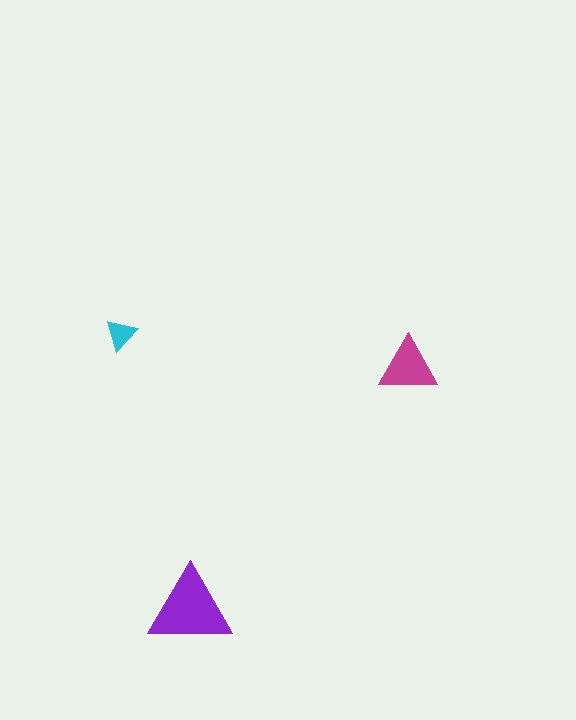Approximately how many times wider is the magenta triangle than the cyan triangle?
About 2 times wider.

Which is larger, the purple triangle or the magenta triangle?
The purple one.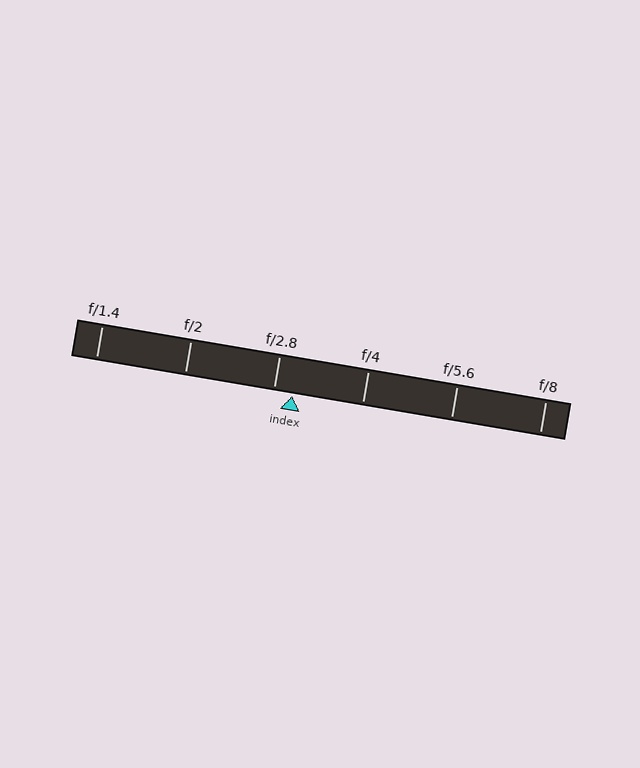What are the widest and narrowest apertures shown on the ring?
The widest aperture shown is f/1.4 and the narrowest is f/8.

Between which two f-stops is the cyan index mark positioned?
The index mark is between f/2.8 and f/4.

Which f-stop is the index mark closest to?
The index mark is closest to f/2.8.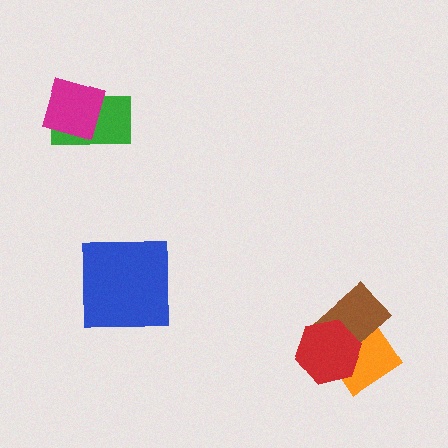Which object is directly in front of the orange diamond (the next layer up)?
The brown rectangle is directly in front of the orange diamond.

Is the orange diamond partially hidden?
Yes, it is partially covered by another shape.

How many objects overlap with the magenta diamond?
1 object overlaps with the magenta diamond.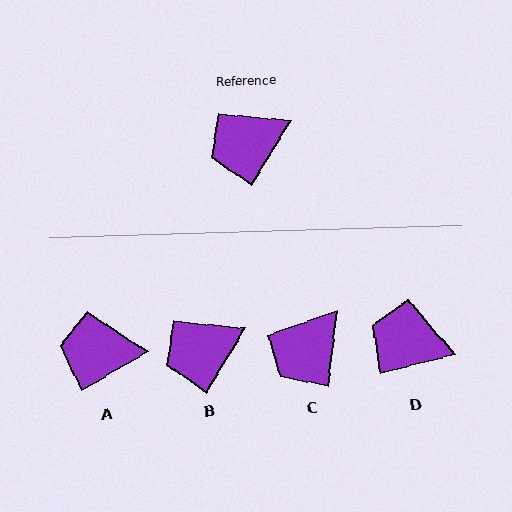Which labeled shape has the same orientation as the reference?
B.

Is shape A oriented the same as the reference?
No, it is off by about 29 degrees.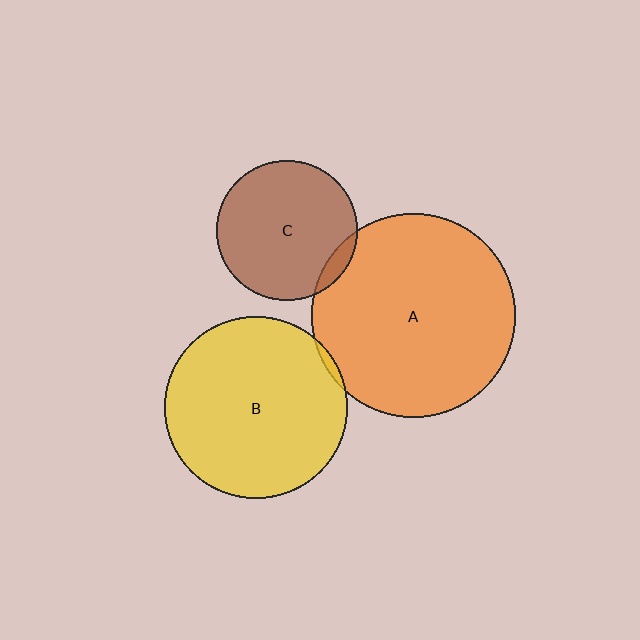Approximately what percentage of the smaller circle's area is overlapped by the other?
Approximately 5%.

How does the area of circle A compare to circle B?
Approximately 1.2 times.